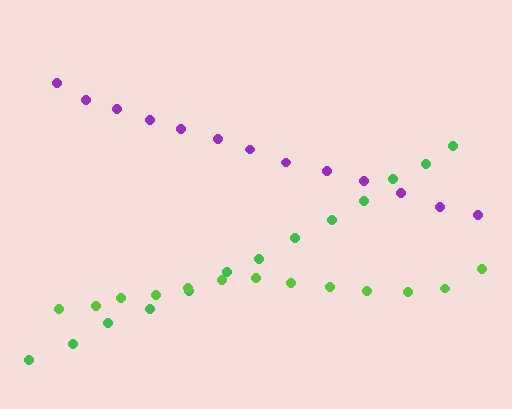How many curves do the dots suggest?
There are 3 distinct paths.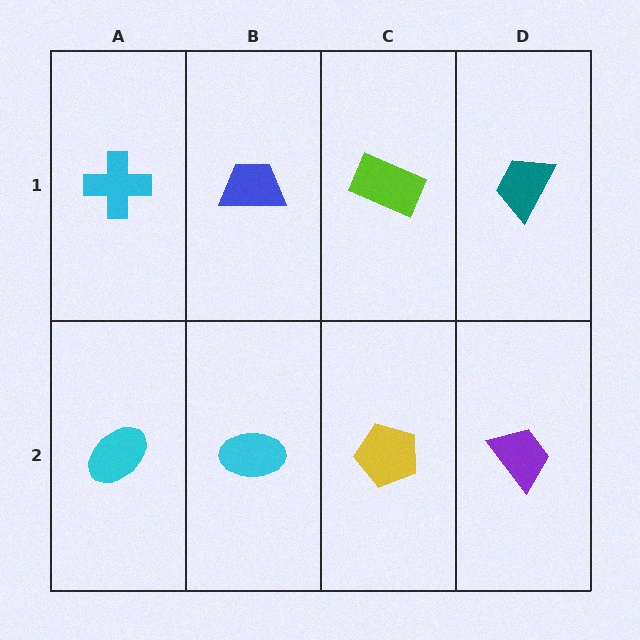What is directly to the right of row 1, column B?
A lime rectangle.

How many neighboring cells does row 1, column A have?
2.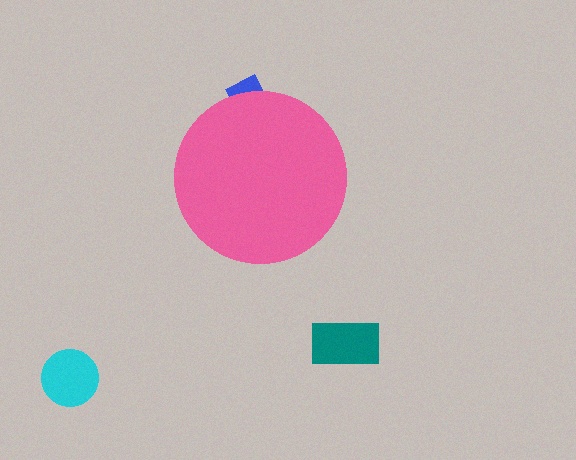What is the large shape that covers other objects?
A pink circle.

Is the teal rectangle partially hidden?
No, the teal rectangle is fully visible.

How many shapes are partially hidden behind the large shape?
1 shape is partially hidden.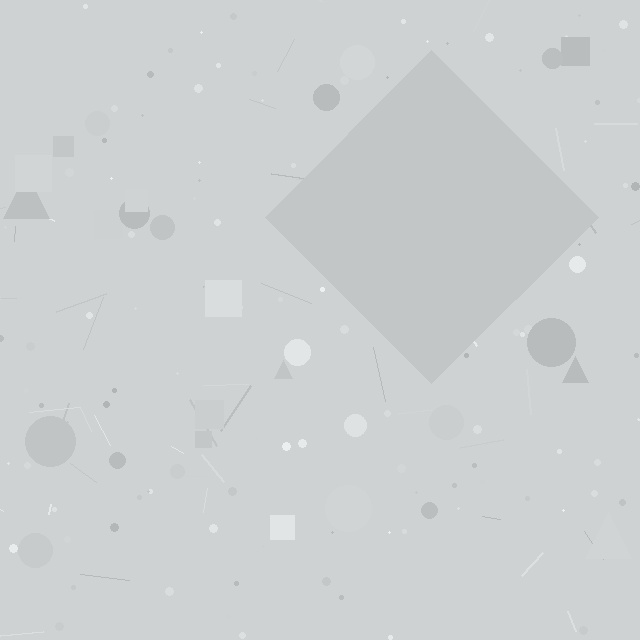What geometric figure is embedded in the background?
A diamond is embedded in the background.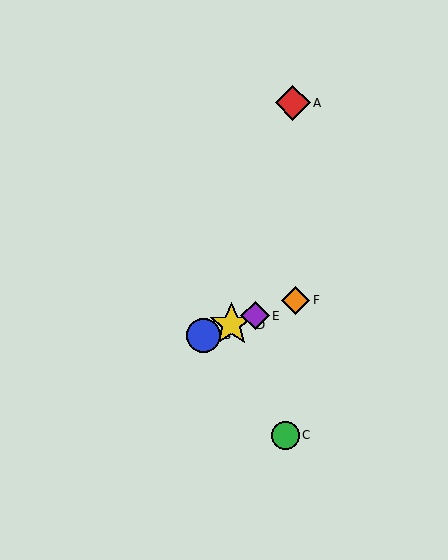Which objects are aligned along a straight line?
Objects B, D, E, F are aligned along a straight line.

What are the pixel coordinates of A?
Object A is at (293, 103).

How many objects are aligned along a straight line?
4 objects (B, D, E, F) are aligned along a straight line.